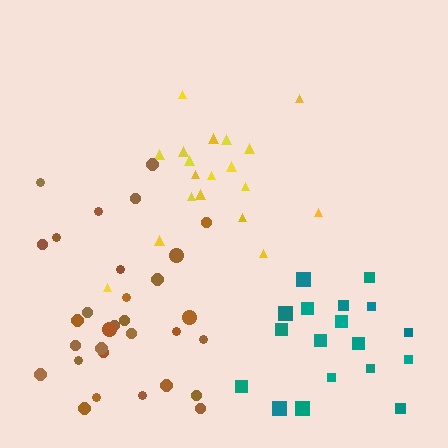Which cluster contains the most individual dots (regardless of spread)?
Brown (31).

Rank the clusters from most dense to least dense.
yellow, brown, teal.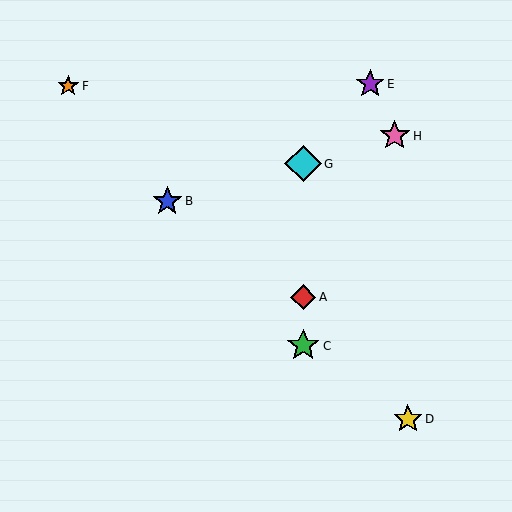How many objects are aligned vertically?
3 objects (A, C, G) are aligned vertically.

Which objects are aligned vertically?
Objects A, C, G are aligned vertically.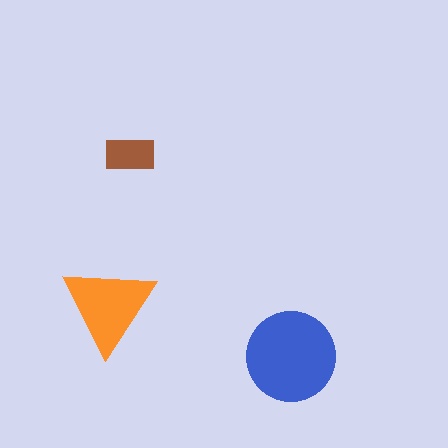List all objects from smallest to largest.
The brown rectangle, the orange triangle, the blue circle.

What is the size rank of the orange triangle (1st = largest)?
2nd.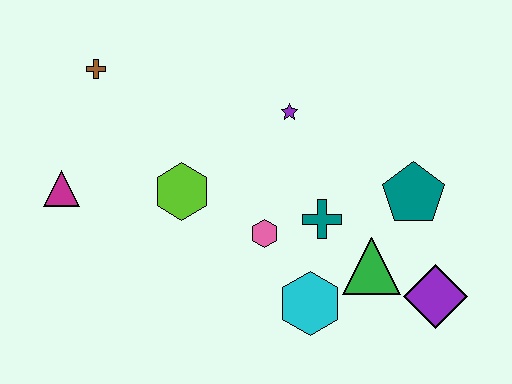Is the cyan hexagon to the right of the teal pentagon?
No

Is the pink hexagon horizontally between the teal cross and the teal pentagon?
No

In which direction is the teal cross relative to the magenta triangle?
The teal cross is to the right of the magenta triangle.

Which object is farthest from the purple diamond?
The brown cross is farthest from the purple diamond.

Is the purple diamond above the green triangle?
No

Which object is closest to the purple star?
The teal cross is closest to the purple star.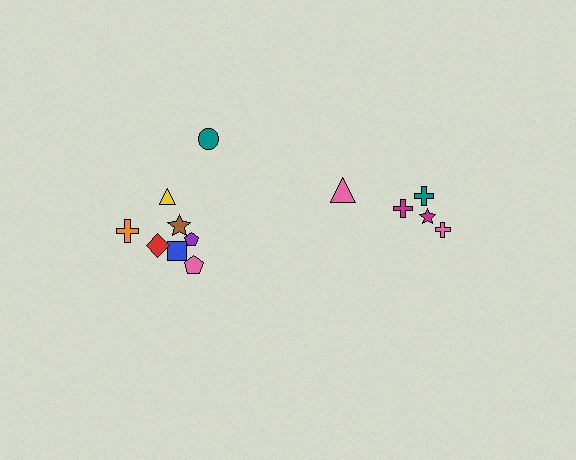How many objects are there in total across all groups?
There are 13 objects.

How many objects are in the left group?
There are 8 objects.